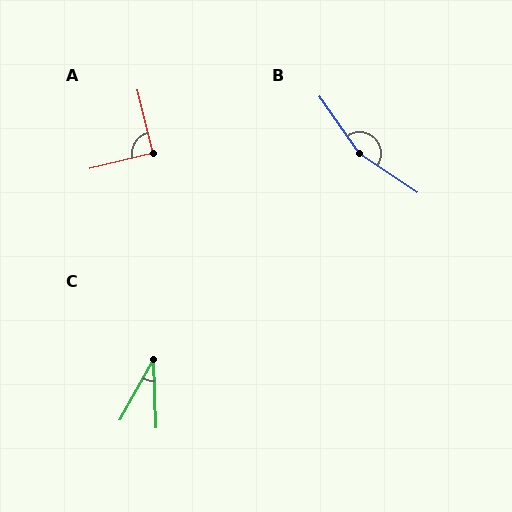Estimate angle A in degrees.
Approximately 90 degrees.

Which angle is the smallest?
C, at approximately 31 degrees.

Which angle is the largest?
B, at approximately 159 degrees.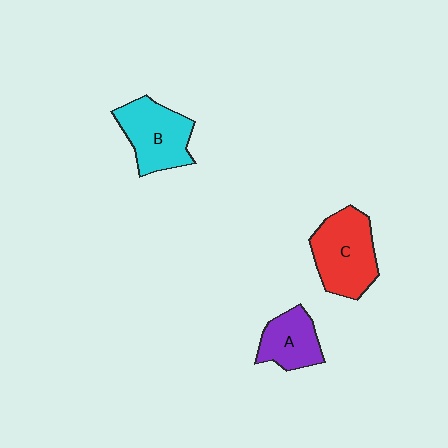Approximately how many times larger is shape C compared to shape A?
Approximately 1.5 times.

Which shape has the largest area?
Shape C (red).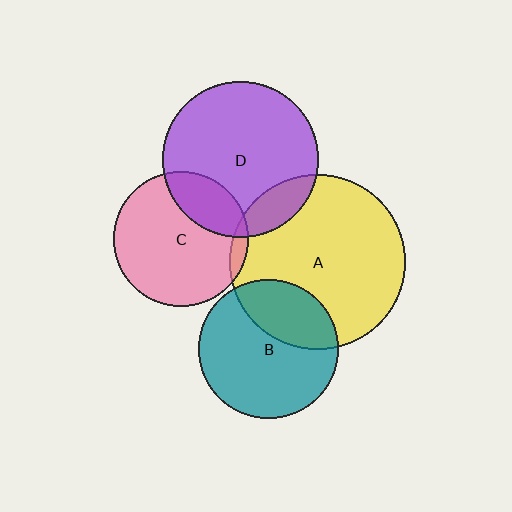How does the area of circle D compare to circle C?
Approximately 1.3 times.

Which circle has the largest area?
Circle A (yellow).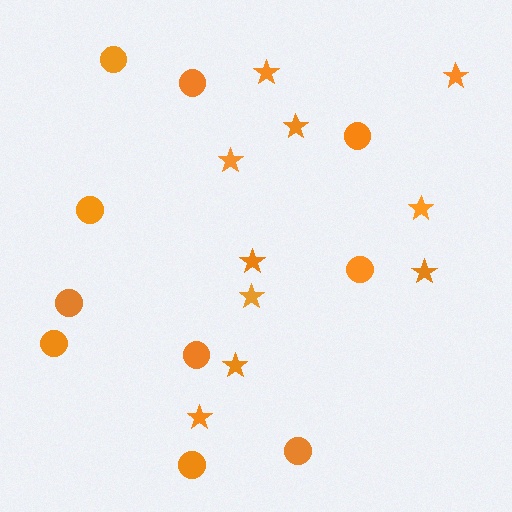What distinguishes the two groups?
There are 2 groups: one group of circles (10) and one group of stars (10).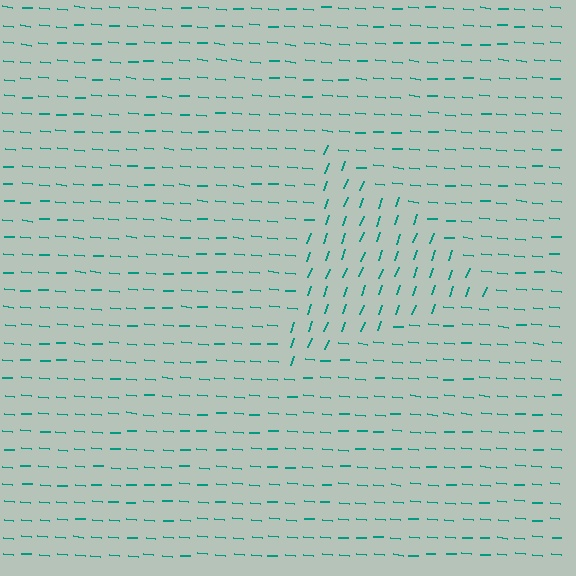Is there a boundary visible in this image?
Yes, there is a texture boundary formed by a change in line orientation.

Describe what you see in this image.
The image is filled with small teal line segments. A triangle region in the image has lines oriented differently from the surrounding lines, creating a visible texture boundary.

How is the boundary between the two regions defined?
The boundary is defined purely by a change in line orientation (approximately 75 degrees difference). All lines are the same color and thickness.